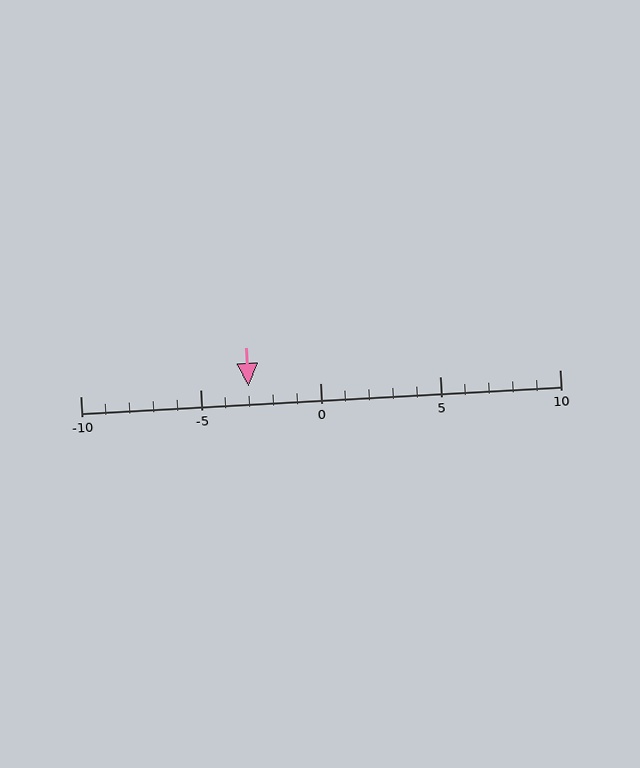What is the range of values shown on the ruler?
The ruler shows values from -10 to 10.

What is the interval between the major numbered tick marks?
The major tick marks are spaced 5 units apart.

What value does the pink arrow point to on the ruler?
The pink arrow points to approximately -3.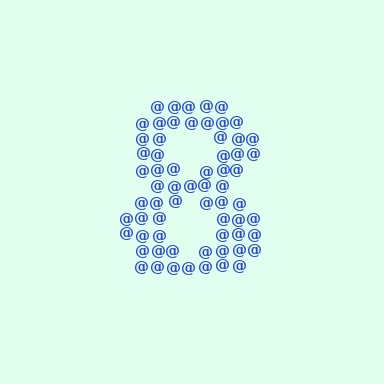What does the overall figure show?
The overall figure shows the digit 8.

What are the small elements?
The small elements are at signs.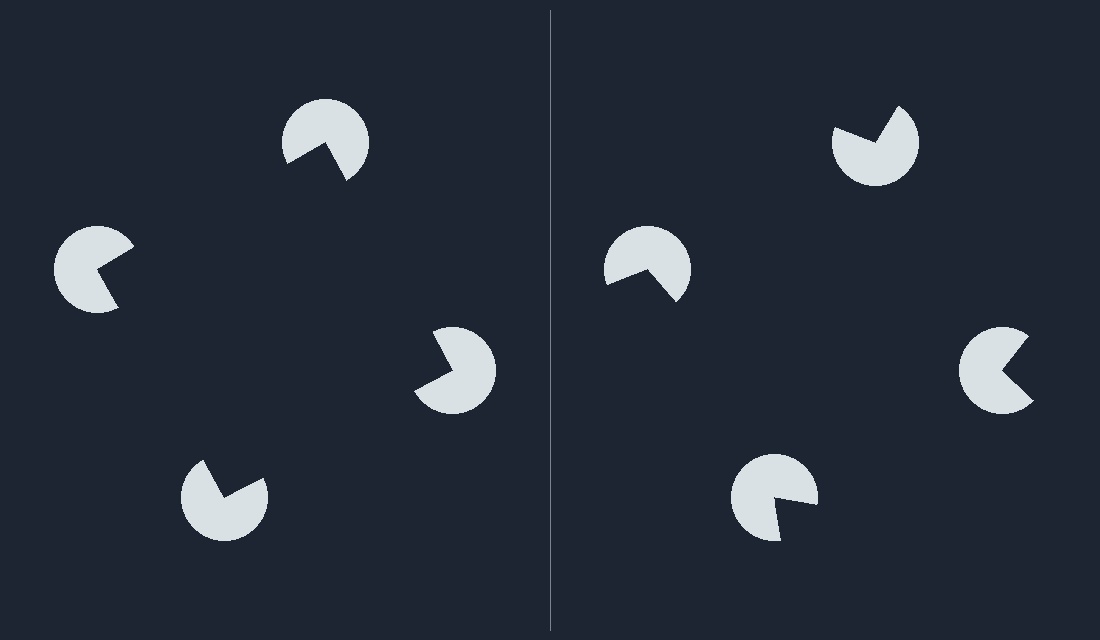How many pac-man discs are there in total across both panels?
8 — 4 on each side.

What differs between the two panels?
The pac-man discs are positioned identically on both sides; only the wedge orientations differ. On the left they align to a square; on the right they are misaligned.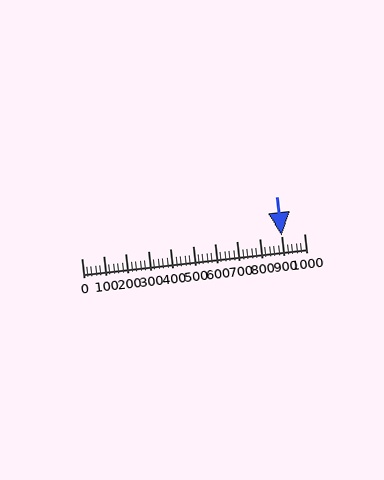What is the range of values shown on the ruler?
The ruler shows values from 0 to 1000.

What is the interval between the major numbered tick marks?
The major tick marks are spaced 100 units apart.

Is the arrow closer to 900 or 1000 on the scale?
The arrow is closer to 900.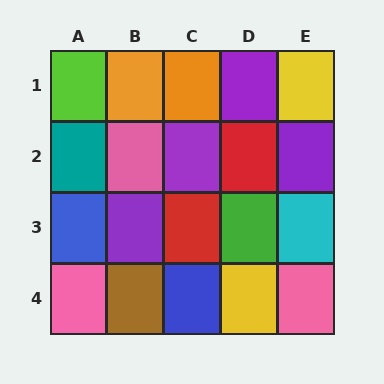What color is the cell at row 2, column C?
Purple.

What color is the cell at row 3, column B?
Purple.